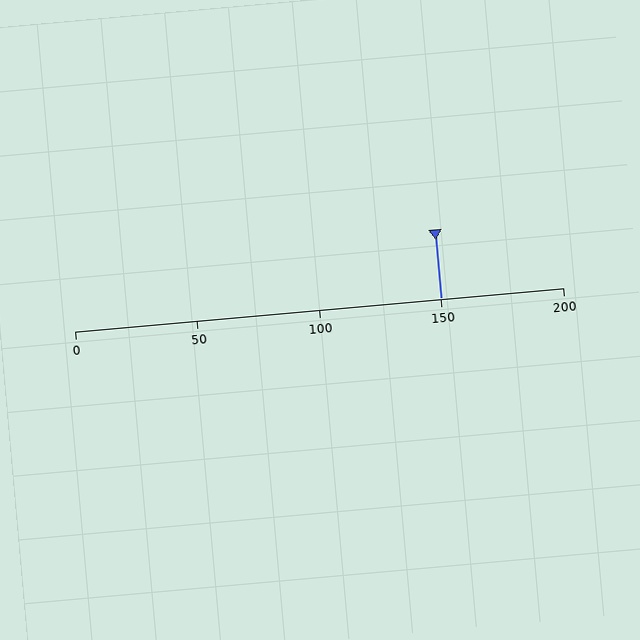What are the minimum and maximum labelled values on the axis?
The axis runs from 0 to 200.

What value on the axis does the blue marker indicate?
The marker indicates approximately 150.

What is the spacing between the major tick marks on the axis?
The major ticks are spaced 50 apart.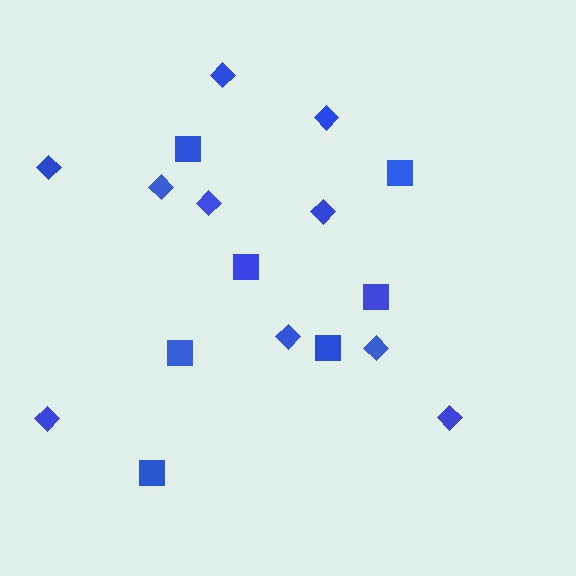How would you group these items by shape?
There are 2 groups: one group of diamonds (10) and one group of squares (7).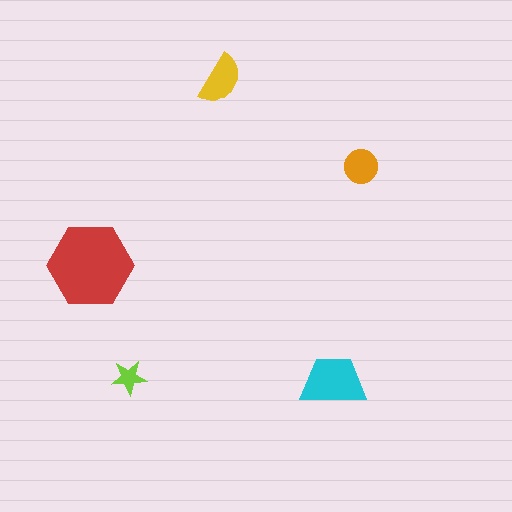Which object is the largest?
The red hexagon.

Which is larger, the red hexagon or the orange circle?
The red hexagon.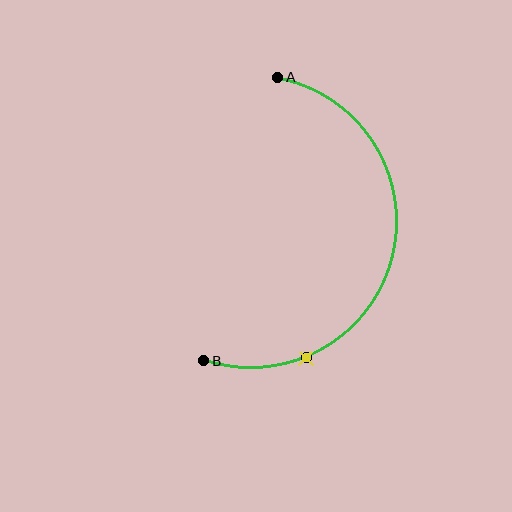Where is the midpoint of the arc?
The arc midpoint is the point on the curve farthest from the straight line joining A and B. It sits to the right of that line.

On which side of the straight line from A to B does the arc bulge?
The arc bulges to the right of the straight line connecting A and B.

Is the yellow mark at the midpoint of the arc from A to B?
No. The yellow mark lies on the arc but is closer to endpoint B. The arc midpoint would be at the point on the curve equidistant along the arc from both A and B.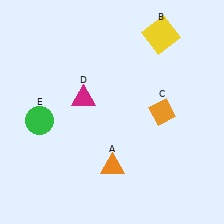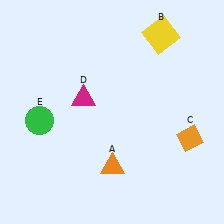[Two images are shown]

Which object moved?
The orange diamond (C) moved right.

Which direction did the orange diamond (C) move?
The orange diamond (C) moved right.